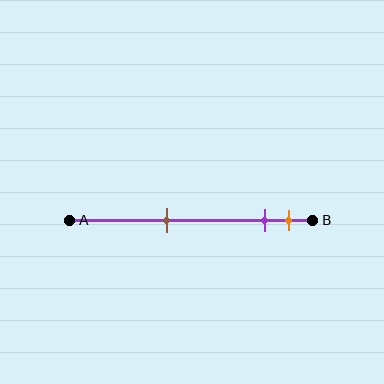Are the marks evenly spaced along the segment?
No, the marks are not evenly spaced.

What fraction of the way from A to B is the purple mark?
The purple mark is approximately 80% (0.8) of the way from A to B.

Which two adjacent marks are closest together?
The purple and orange marks are the closest adjacent pair.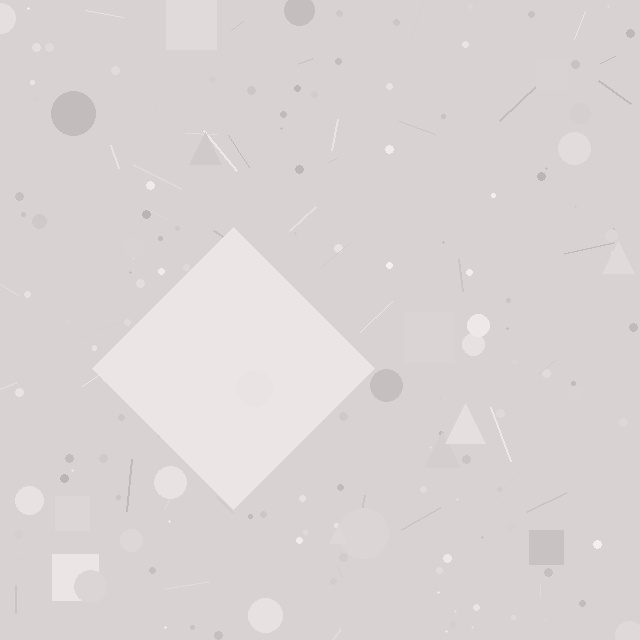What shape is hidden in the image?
A diamond is hidden in the image.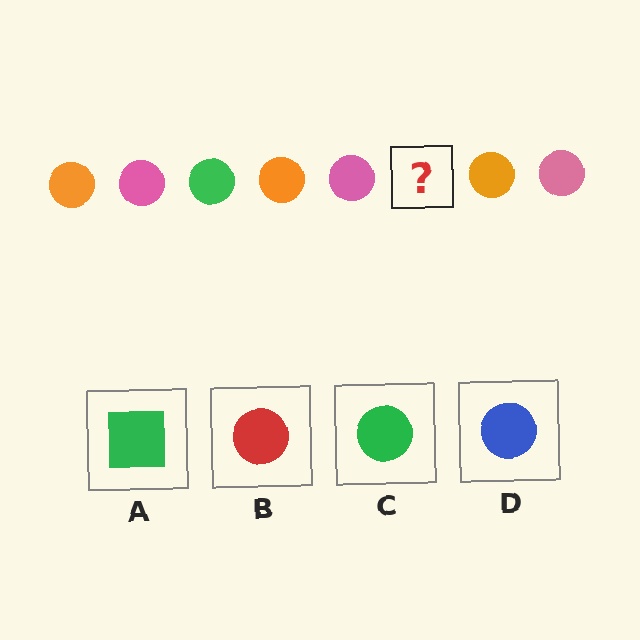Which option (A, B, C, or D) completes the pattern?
C.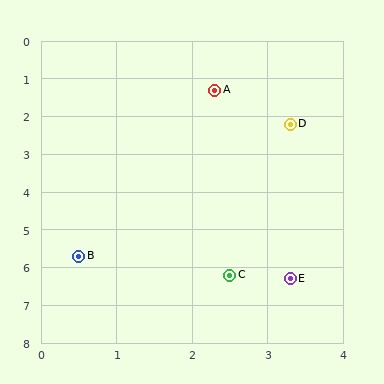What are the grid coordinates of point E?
Point E is at approximately (3.3, 6.3).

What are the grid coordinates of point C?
Point C is at approximately (2.5, 6.2).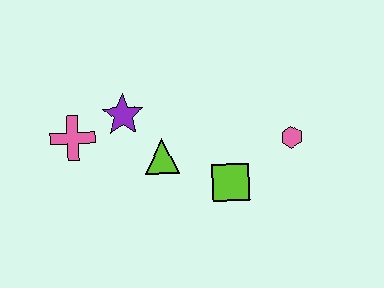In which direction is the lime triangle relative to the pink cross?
The lime triangle is to the right of the pink cross.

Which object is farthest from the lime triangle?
The pink hexagon is farthest from the lime triangle.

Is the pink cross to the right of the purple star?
No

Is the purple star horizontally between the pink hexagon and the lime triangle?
No